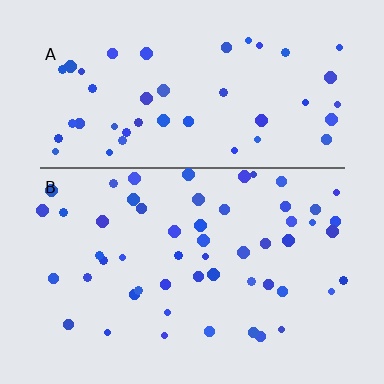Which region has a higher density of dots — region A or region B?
B (the bottom).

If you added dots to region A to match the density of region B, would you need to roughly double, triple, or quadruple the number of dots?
Approximately double.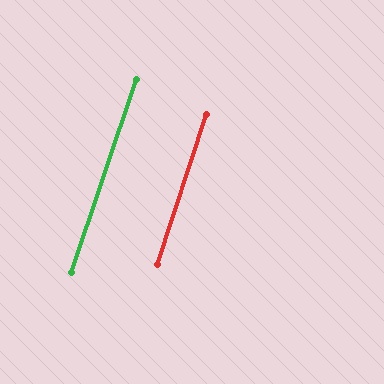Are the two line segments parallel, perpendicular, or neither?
Parallel — their directions differ by only 0.4°.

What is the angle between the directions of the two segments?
Approximately 0 degrees.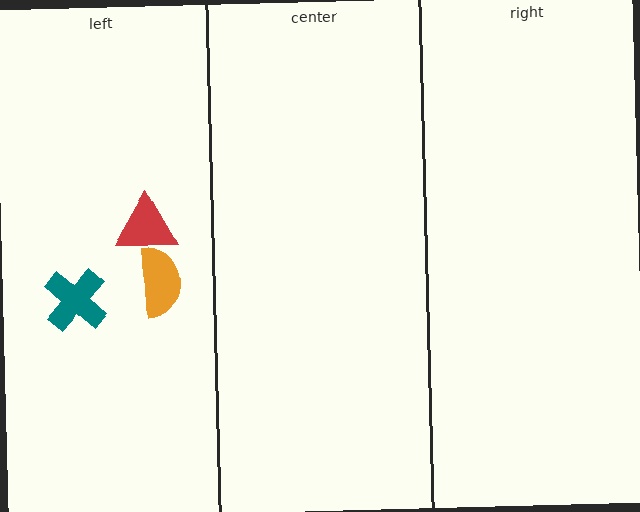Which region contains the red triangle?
The left region.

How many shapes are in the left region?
3.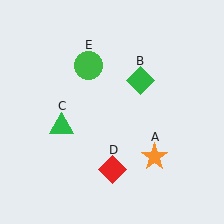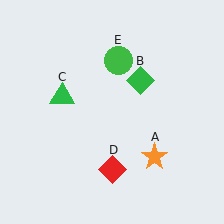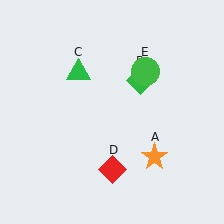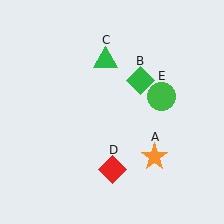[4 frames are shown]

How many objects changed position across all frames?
2 objects changed position: green triangle (object C), green circle (object E).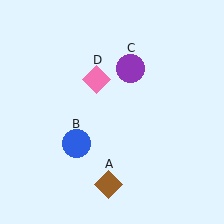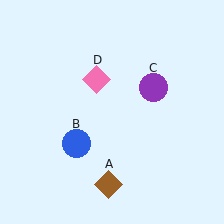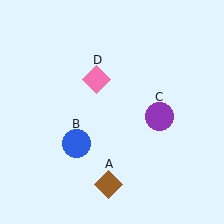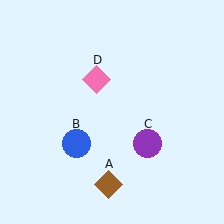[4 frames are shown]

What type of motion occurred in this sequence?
The purple circle (object C) rotated clockwise around the center of the scene.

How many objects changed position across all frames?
1 object changed position: purple circle (object C).